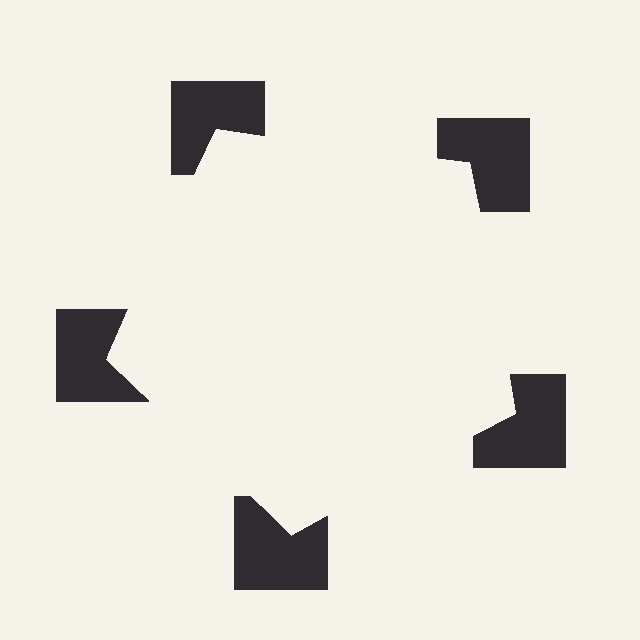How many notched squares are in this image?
There are 5 — one at each vertex of the illusory pentagon.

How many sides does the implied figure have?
5 sides.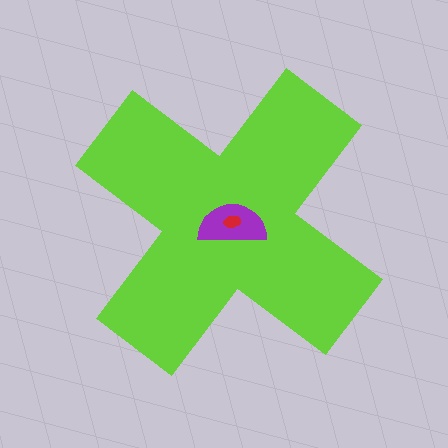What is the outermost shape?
The lime cross.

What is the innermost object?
The red ellipse.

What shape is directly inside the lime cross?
The purple semicircle.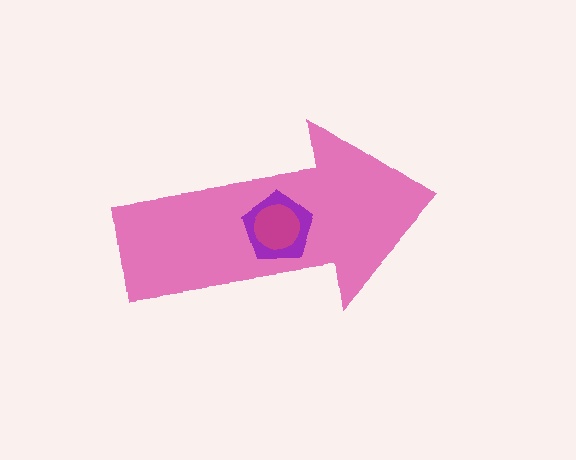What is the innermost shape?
The magenta circle.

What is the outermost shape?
The pink arrow.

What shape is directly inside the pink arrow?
The purple pentagon.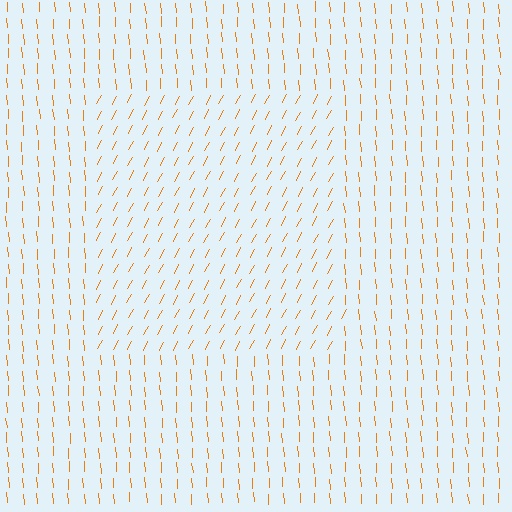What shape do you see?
I see a rectangle.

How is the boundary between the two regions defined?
The boundary is defined purely by a change in line orientation (approximately 32 degrees difference). All lines are the same color and thickness.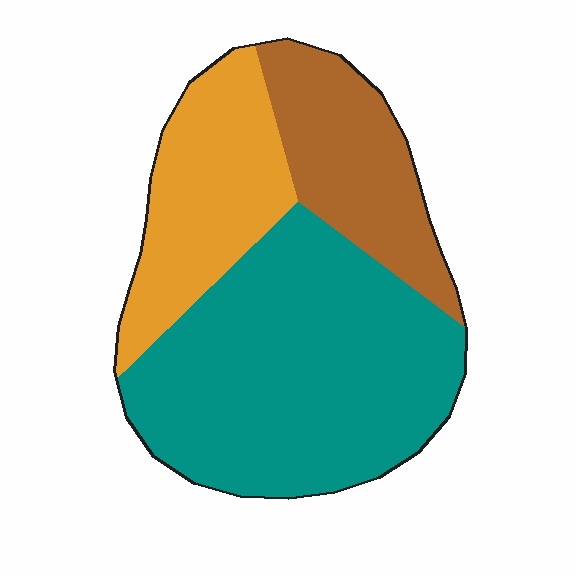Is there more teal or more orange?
Teal.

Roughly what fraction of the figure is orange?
Orange takes up between a sixth and a third of the figure.